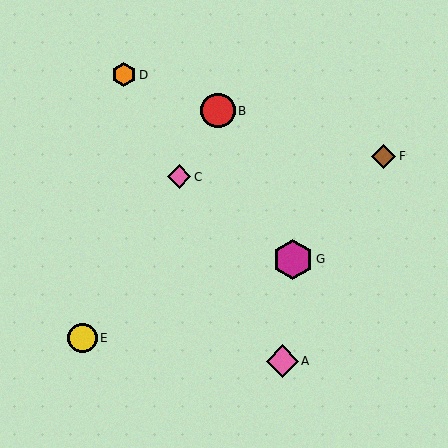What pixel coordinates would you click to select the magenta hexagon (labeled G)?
Click at (293, 259) to select the magenta hexagon G.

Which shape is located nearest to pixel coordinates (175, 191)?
The pink diamond (labeled C) at (179, 177) is nearest to that location.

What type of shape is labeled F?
Shape F is a brown diamond.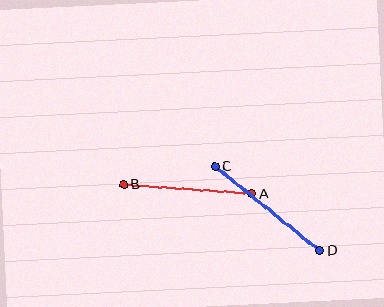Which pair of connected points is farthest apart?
Points C and D are farthest apart.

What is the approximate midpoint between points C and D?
The midpoint is at approximately (267, 209) pixels.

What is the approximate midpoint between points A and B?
The midpoint is at approximately (187, 189) pixels.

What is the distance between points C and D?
The distance is approximately 134 pixels.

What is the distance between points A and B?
The distance is approximately 128 pixels.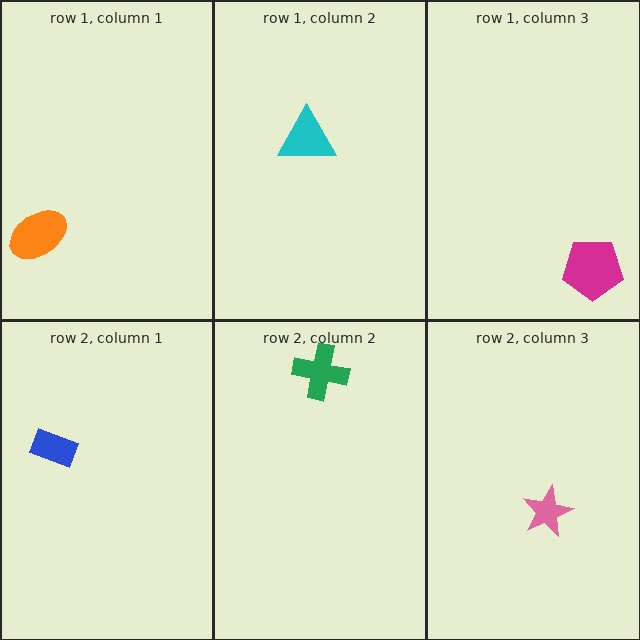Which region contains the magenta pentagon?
The row 1, column 3 region.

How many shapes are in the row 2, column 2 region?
1.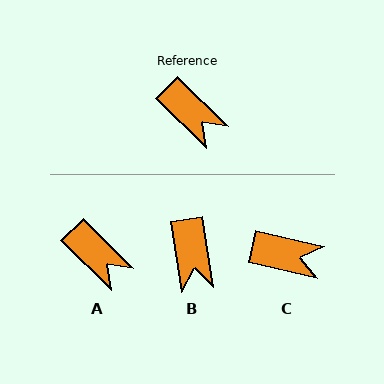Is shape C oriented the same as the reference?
No, it is off by about 32 degrees.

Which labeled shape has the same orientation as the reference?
A.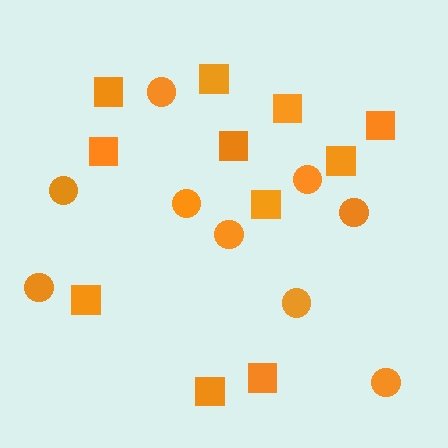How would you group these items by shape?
There are 2 groups: one group of squares (11) and one group of circles (9).